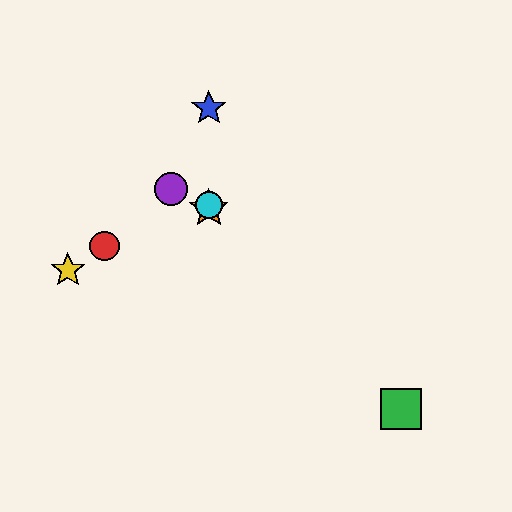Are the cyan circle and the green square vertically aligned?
No, the cyan circle is at x≈209 and the green square is at x≈401.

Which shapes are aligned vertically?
The blue star, the orange star, the cyan circle are aligned vertically.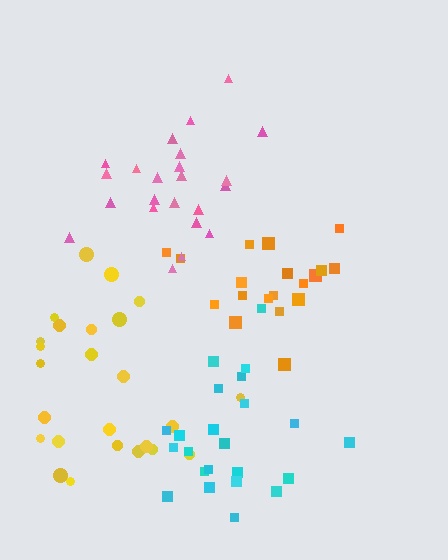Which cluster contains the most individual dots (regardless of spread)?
Yellow (25).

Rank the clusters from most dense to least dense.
pink, orange, cyan, yellow.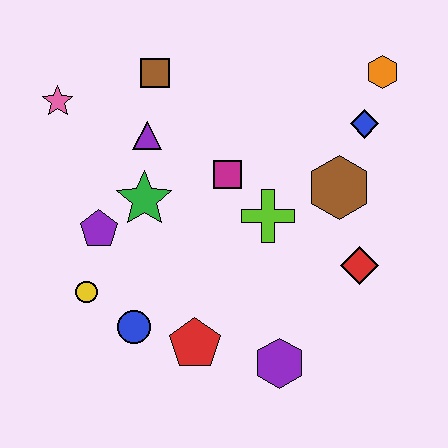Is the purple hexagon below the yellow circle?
Yes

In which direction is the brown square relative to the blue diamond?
The brown square is to the left of the blue diamond.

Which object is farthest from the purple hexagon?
The pink star is farthest from the purple hexagon.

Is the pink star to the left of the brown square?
Yes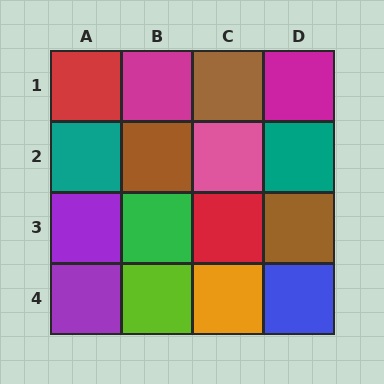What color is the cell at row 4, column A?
Purple.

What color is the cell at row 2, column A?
Teal.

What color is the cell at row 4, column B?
Lime.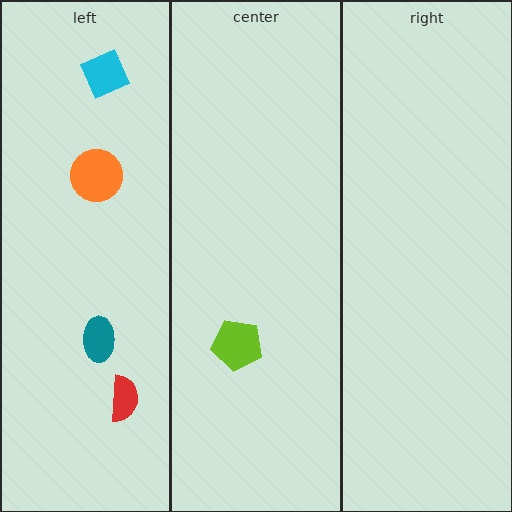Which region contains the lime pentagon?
The center region.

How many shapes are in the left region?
4.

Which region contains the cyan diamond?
The left region.